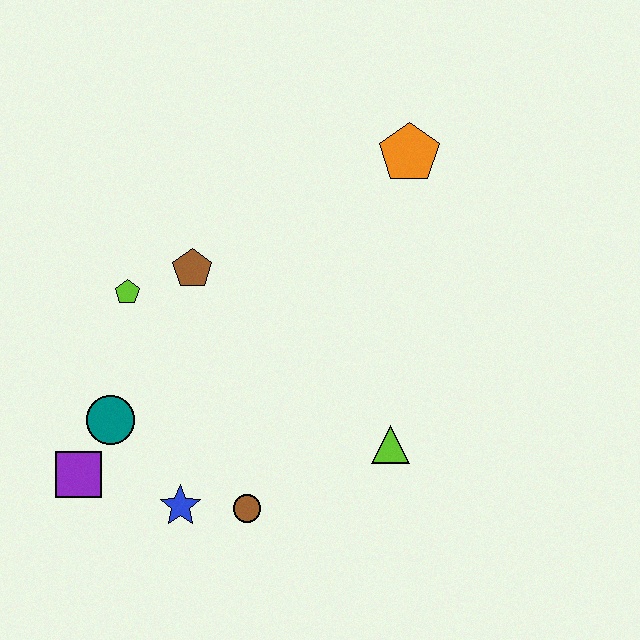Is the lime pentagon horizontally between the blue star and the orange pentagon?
No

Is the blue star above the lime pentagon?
No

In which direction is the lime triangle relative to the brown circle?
The lime triangle is to the right of the brown circle.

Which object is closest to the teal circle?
The purple square is closest to the teal circle.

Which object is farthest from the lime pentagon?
The orange pentagon is farthest from the lime pentagon.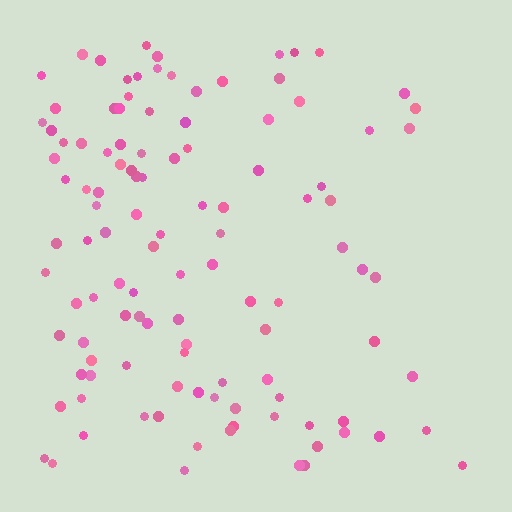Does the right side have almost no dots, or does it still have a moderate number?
Still a moderate number, just noticeably fewer than the left.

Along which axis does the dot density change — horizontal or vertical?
Horizontal.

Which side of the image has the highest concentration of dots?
The left.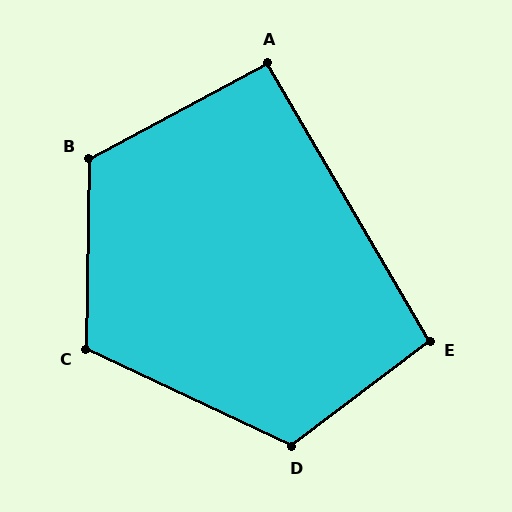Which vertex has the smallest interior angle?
A, at approximately 92 degrees.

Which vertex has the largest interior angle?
B, at approximately 119 degrees.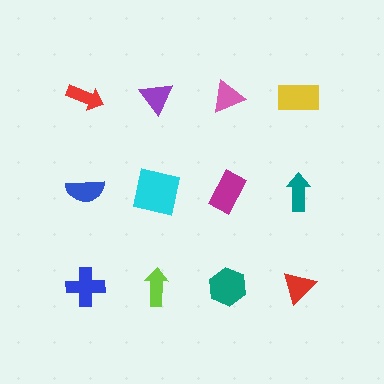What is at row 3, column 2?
A lime arrow.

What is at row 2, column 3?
A magenta rectangle.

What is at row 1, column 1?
A red arrow.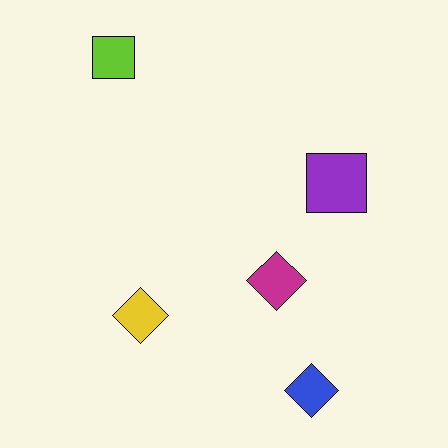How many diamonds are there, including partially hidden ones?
There are 3 diamonds.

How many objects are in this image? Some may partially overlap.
There are 5 objects.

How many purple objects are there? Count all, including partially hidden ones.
There is 1 purple object.